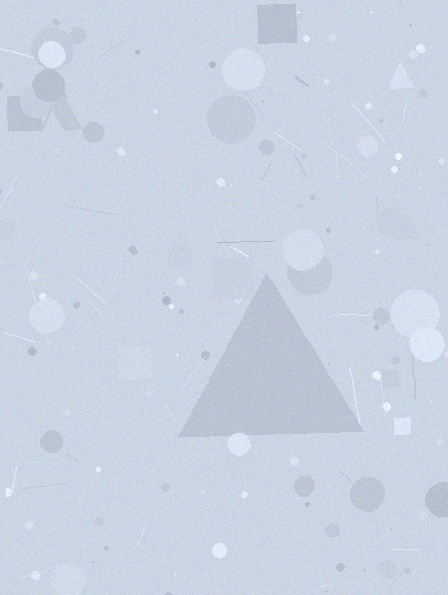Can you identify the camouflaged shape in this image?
The camouflaged shape is a triangle.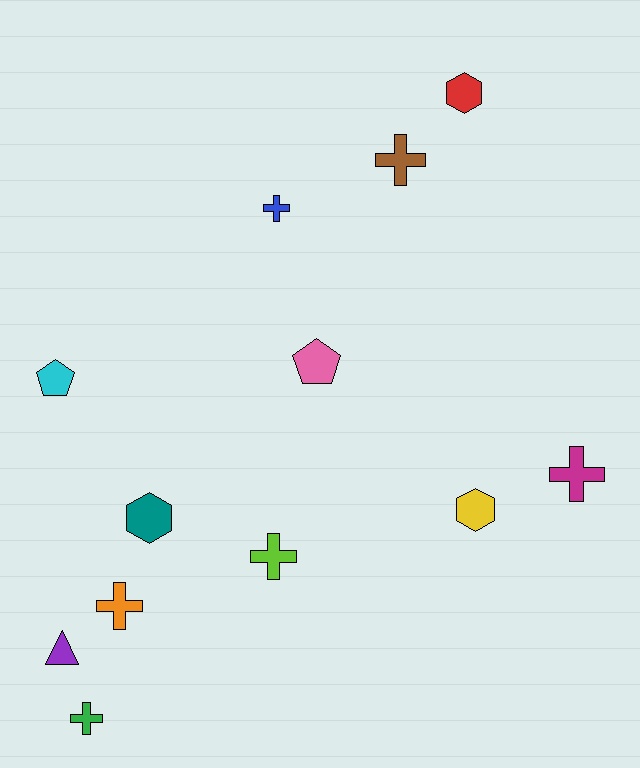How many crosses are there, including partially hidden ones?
There are 6 crosses.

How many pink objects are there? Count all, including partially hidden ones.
There is 1 pink object.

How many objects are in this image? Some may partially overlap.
There are 12 objects.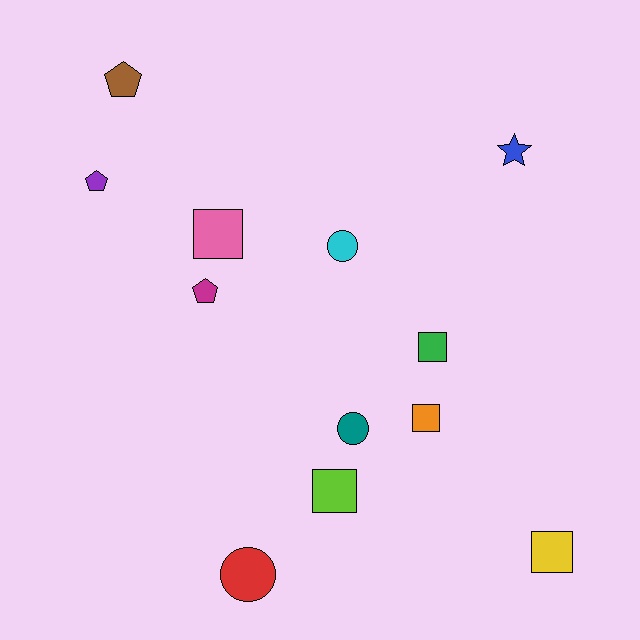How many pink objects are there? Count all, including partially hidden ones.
There is 1 pink object.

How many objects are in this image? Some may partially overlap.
There are 12 objects.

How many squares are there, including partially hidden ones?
There are 5 squares.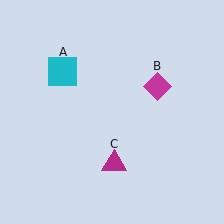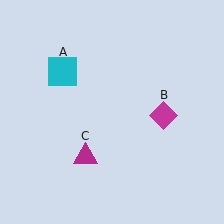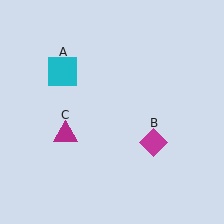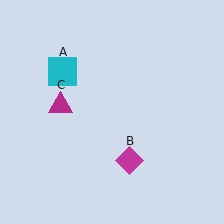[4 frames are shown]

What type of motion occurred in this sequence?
The magenta diamond (object B), magenta triangle (object C) rotated clockwise around the center of the scene.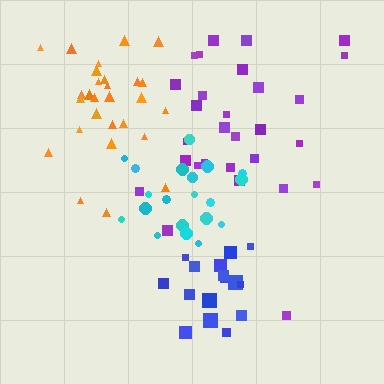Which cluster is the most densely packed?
Orange.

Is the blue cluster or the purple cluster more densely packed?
Blue.